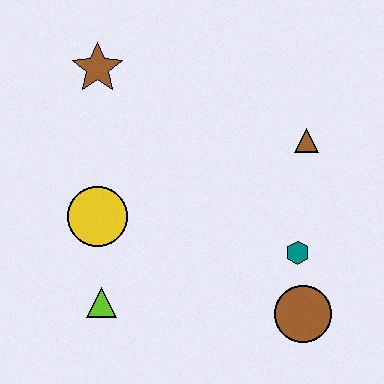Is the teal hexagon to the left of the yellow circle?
No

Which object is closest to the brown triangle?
The teal hexagon is closest to the brown triangle.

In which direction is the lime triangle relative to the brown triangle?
The lime triangle is to the left of the brown triangle.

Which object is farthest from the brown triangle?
The lime triangle is farthest from the brown triangle.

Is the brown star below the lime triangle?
No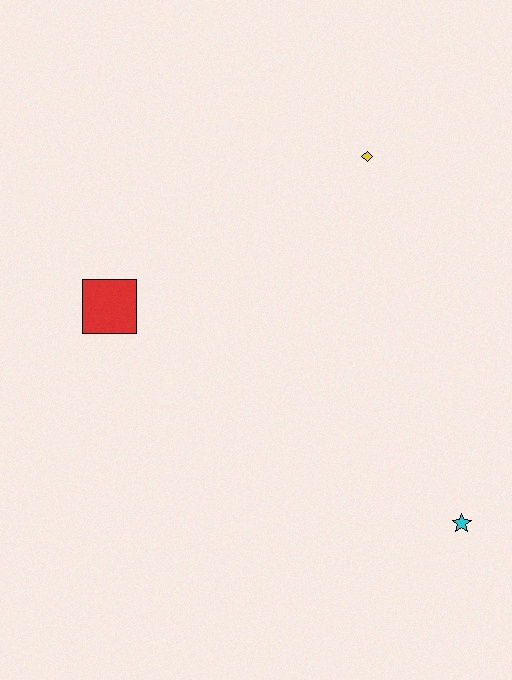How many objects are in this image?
There are 3 objects.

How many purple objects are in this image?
There are no purple objects.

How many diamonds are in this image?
There is 1 diamond.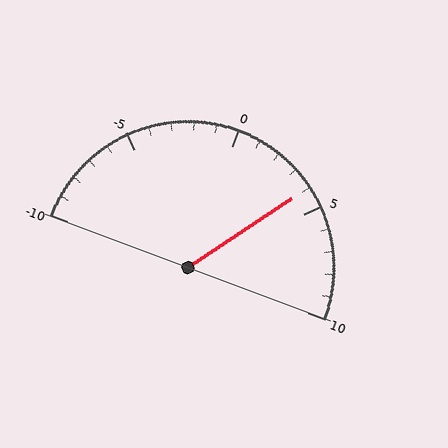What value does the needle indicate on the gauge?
The needle indicates approximately 4.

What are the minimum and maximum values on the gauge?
The gauge ranges from -10 to 10.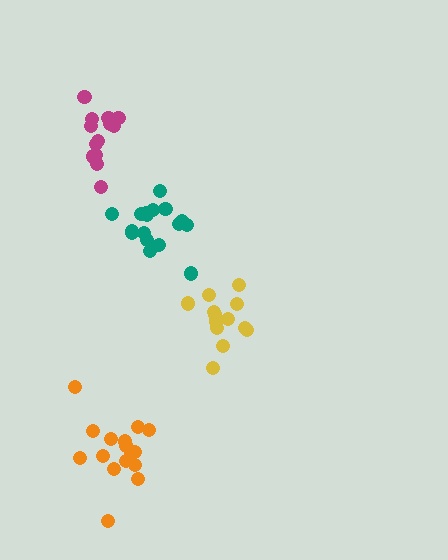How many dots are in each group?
Group 1: 14 dots, Group 2: 16 dots, Group 3: 13 dots, Group 4: 17 dots (60 total).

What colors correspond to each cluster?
The clusters are colored: magenta, orange, yellow, teal.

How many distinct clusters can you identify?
There are 4 distinct clusters.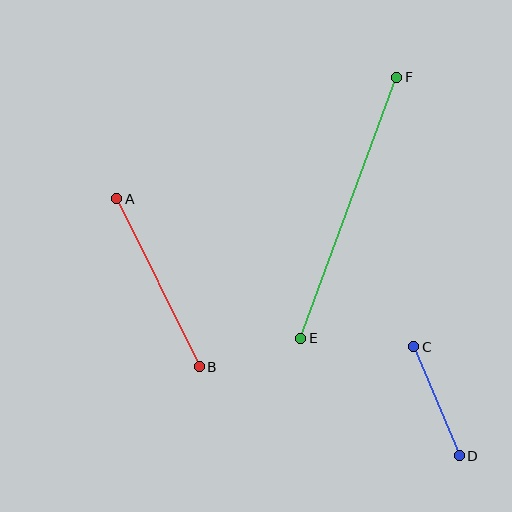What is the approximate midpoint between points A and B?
The midpoint is at approximately (158, 283) pixels.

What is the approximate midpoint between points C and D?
The midpoint is at approximately (437, 401) pixels.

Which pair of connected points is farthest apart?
Points E and F are farthest apart.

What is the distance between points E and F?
The distance is approximately 278 pixels.